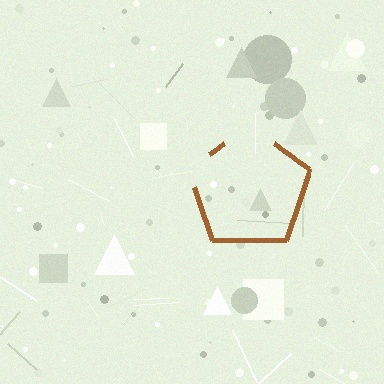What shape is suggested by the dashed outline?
The dashed outline suggests a pentagon.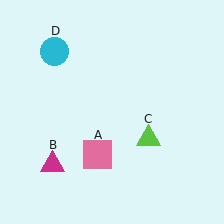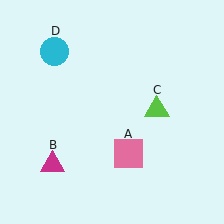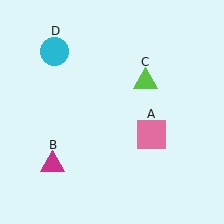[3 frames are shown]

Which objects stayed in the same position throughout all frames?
Magenta triangle (object B) and cyan circle (object D) remained stationary.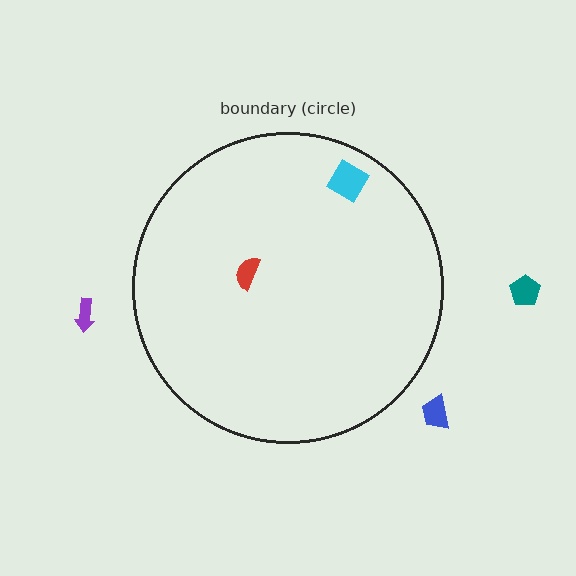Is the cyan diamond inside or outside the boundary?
Inside.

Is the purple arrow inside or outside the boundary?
Outside.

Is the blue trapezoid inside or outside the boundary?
Outside.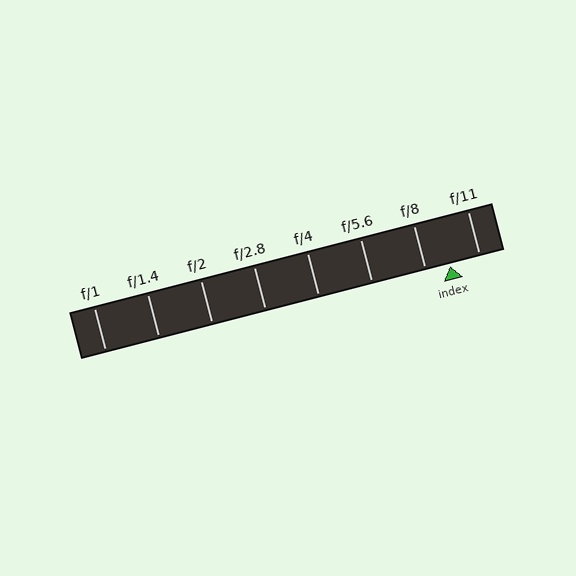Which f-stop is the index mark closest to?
The index mark is closest to f/8.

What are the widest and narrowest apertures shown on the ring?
The widest aperture shown is f/1 and the narrowest is f/11.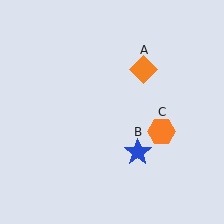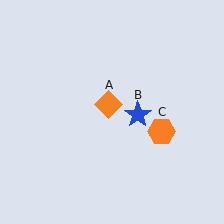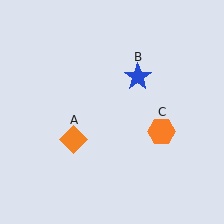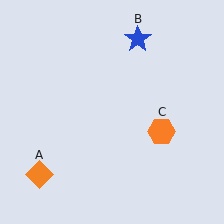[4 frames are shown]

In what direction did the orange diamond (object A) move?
The orange diamond (object A) moved down and to the left.